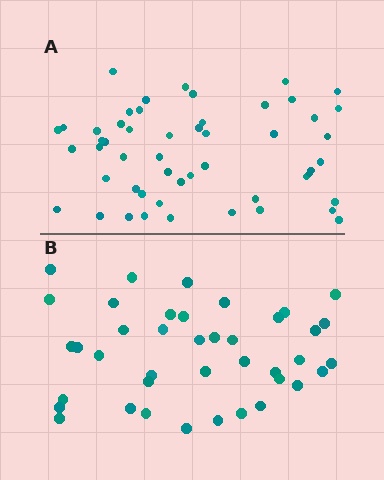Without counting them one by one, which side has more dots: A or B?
Region A (the top region) has more dots.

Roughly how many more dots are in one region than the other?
Region A has roughly 12 or so more dots than region B.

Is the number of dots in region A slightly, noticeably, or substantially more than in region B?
Region A has noticeably more, but not dramatically so. The ratio is roughly 1.3 to 1.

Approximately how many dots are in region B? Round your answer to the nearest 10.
About 40 dots.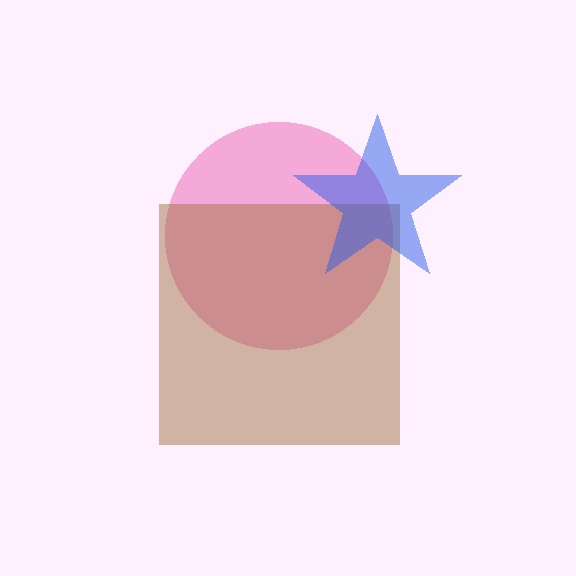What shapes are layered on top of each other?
The layered shapes are: a pink circle, a brown square, a blue star.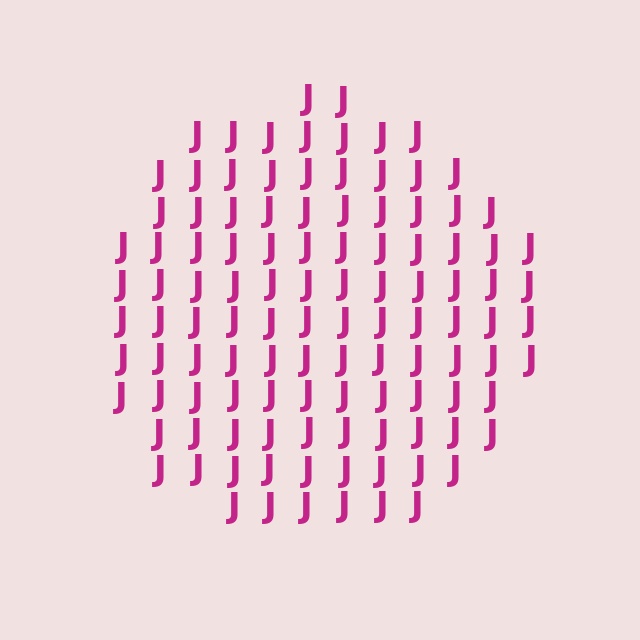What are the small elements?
The small elements are letter J's.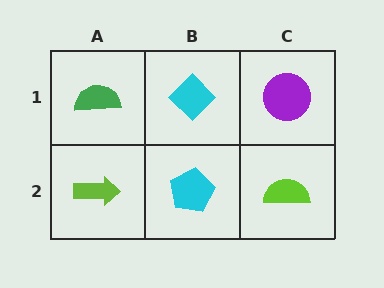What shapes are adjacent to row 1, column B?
A cyan pentagon (row 2, column B), a green semicircle (row 1, column A), a purple circle (row 1, column C).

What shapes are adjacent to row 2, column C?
A purple circle (row 1, column C), a cyan pentagon (row 2, column B).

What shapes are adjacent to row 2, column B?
A cyan diamond (row 1, column B), a lime arrow (row 2, column A), a lime semicircle (row 2, column C).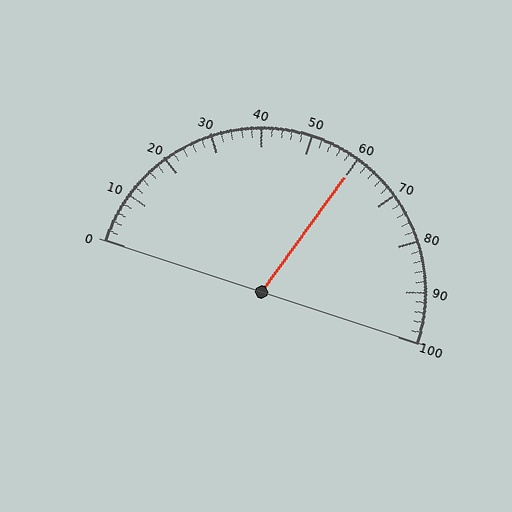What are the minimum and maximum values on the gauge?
The gauge ranges from 0 to 100.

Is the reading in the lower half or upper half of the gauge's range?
The reading is in the upper half of the range (0 to 100).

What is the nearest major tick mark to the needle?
The nearest major tick mark is 60.